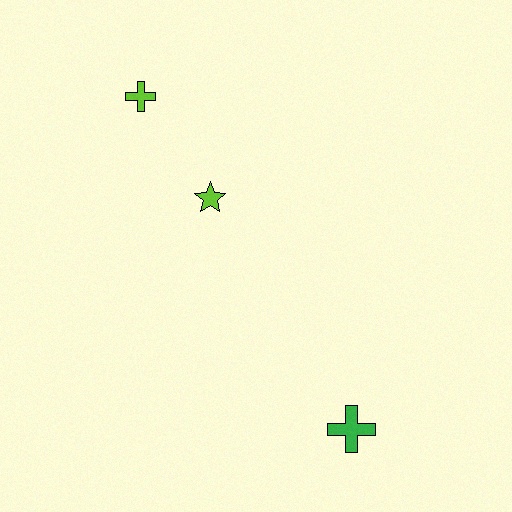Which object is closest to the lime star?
The lime cross is closest to the lime star.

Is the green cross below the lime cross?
Yes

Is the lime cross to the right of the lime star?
No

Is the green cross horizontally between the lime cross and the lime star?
No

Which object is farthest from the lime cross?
The green cross is farthest from the lime cross.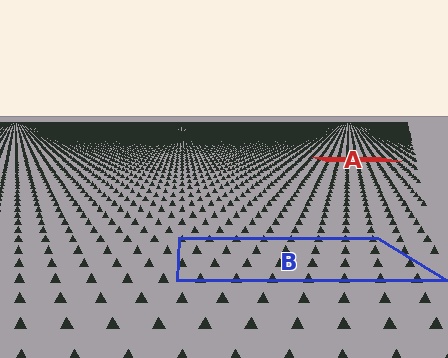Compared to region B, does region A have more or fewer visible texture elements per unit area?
Region A has more texture elements per unit area — they are packed more densely because it is farther away.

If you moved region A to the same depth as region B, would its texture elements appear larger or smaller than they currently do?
They would appear larger. At a closer depth, the same texture elements are projected at a bigger on-screen size.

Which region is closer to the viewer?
Region B is closer. The texture elements there are larger and more spread out.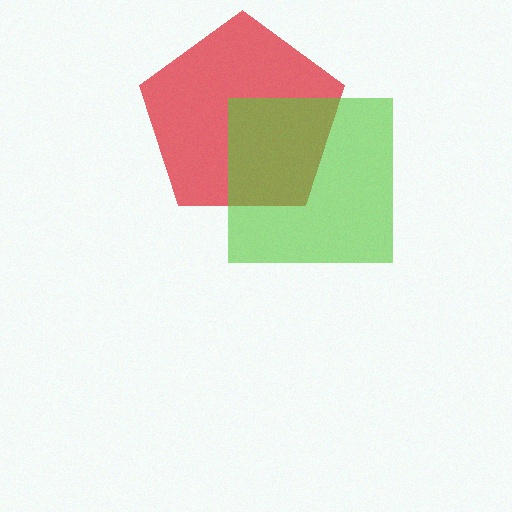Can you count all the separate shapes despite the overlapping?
Yes, there are 2 separate shapes.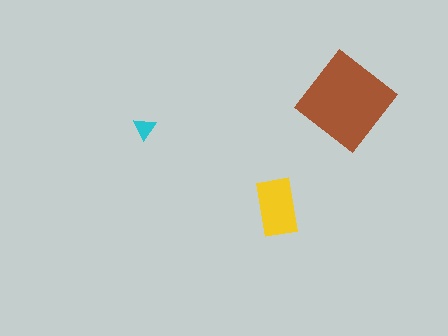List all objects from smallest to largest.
The cyan triangle, the yellow rectangle, the brown diamond.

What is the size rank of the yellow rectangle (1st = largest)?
2nd.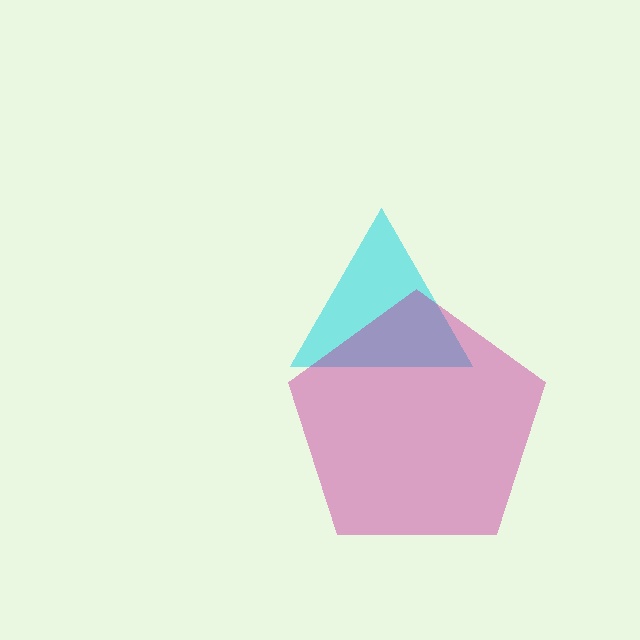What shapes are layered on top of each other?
The layered shapes are: a cyan triangle, a magenta pentagon.